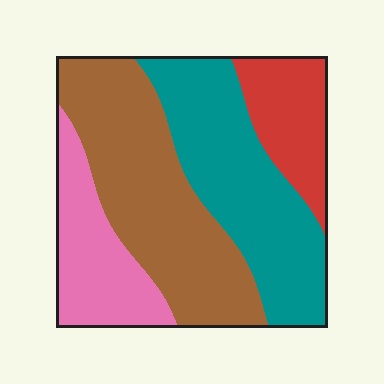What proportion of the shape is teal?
Teal covers about 30% of the shape.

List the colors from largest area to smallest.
From largest to smallest: brown, teal, pink, red.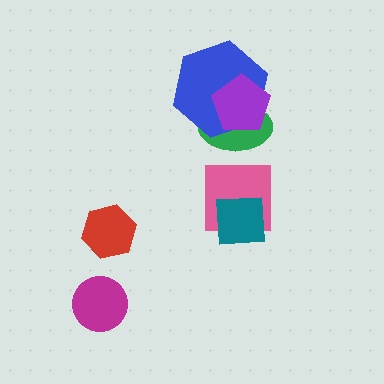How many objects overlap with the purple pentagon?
2 objects overlap with the purple pentagon.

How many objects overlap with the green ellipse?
2 objects overlap with the green ellipse.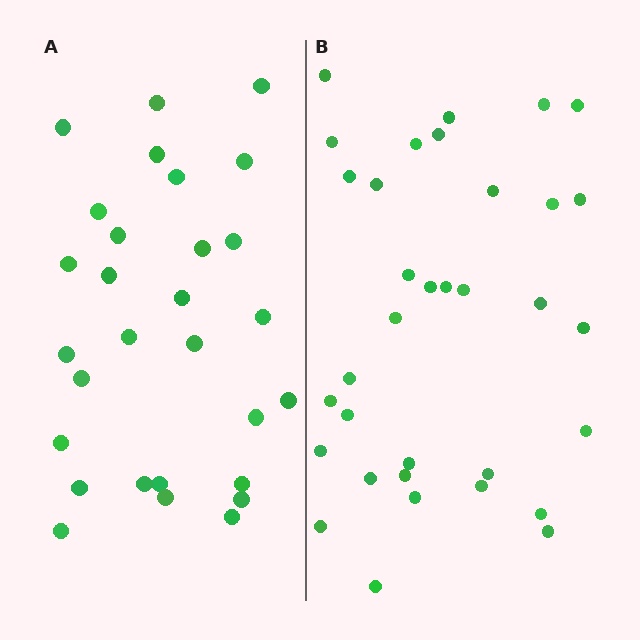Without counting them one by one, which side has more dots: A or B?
Region B (the right region) has more dots.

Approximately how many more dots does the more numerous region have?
Region B has about 5 more dots than region A.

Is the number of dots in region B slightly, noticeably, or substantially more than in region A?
Region B has only slightly more — the two regions are fairly close. The ratio is roughly 1.2 to 1.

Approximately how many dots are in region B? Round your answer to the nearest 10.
About 30 dots. (The exact count is 34, which rounds to 30.)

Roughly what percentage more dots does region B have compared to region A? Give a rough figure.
About 15% more.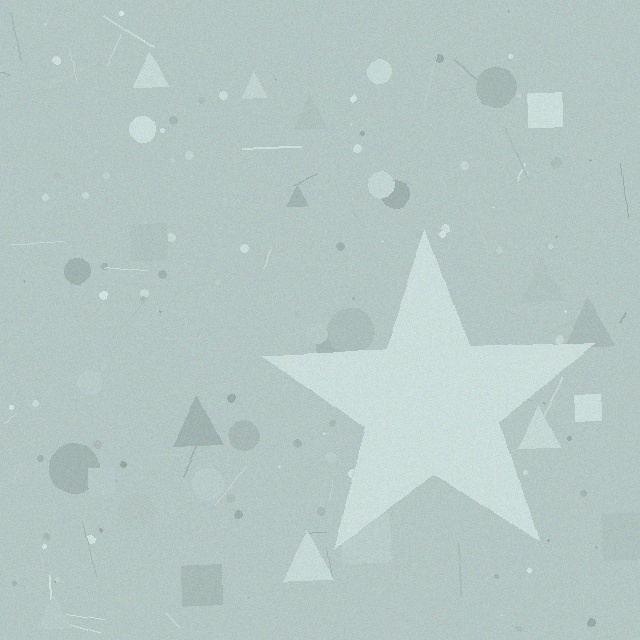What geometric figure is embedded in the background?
A star is embedded in the background.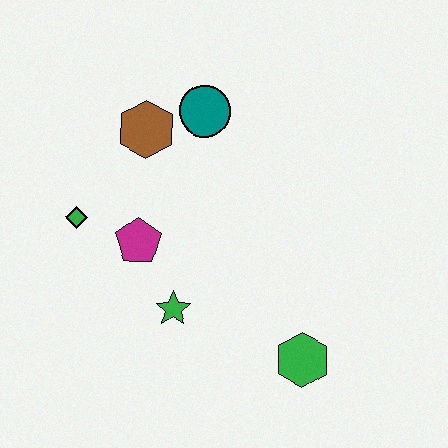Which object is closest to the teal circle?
The brown hexagon is closest to the teal circle.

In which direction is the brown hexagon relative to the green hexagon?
The brown hexagon is above the green hexagon.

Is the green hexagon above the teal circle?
No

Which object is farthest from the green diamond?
The green hexagon is farthest from the green diamond.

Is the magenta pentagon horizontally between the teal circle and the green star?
No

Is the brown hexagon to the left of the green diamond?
No